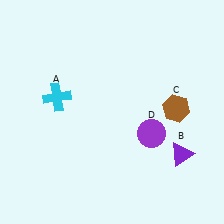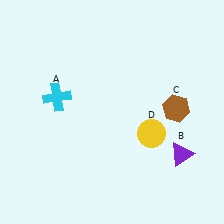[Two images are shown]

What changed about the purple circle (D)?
In Image 1, D is purple. In Image 2, it changed to yellow.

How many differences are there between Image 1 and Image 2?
There is 1 difference between the two images.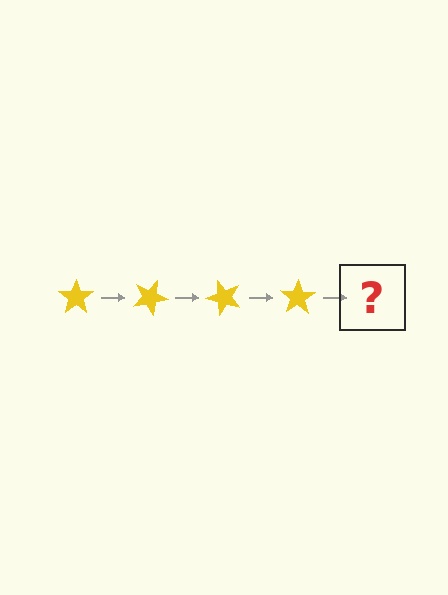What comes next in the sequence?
The next element should be a yellow star rotated 100 degrees.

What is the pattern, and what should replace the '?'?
The pattern is that the star rotates 25 degrees each step. The '?' should be a yellow star rotated 100 degrees.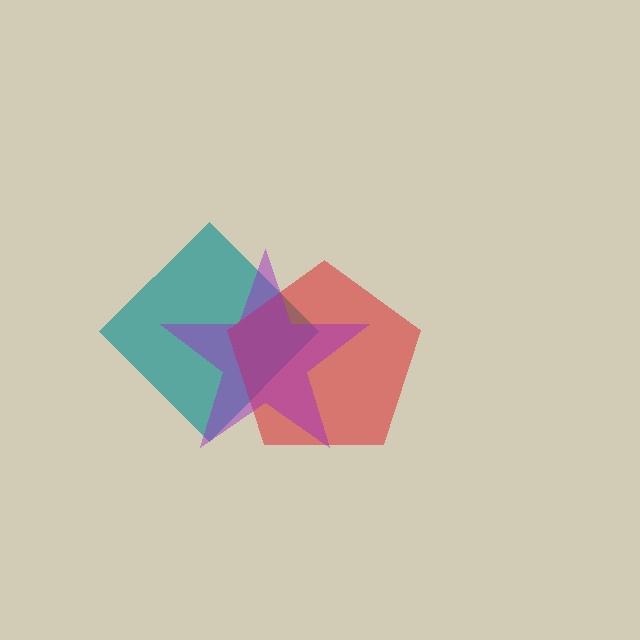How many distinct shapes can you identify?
There are 3 distinct shapes: a teal diamond, a red pentagon, a purple star.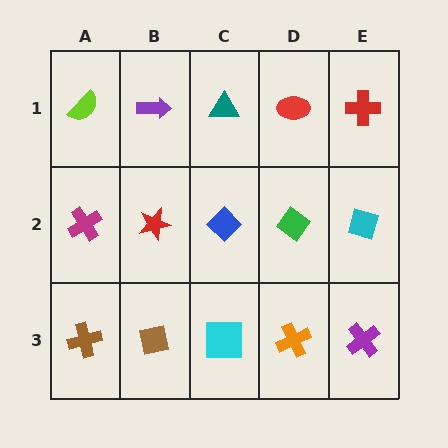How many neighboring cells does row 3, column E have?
2.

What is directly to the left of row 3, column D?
A cyan square.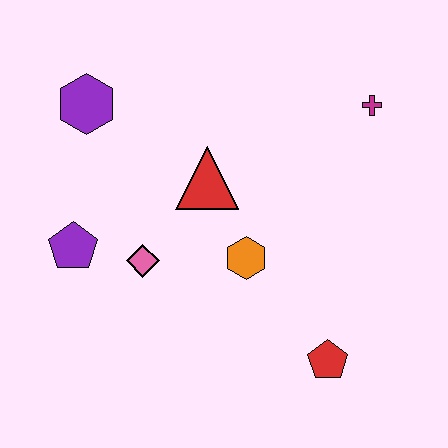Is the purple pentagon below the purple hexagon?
Yes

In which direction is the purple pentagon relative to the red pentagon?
The purple pentagon is to the left of the red pentagon.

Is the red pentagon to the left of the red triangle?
No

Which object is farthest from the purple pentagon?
The magenta cross is farthest from the purple pentagon.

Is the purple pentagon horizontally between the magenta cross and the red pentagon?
No